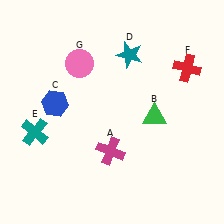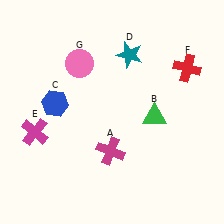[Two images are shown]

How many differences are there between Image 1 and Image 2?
There is 1 difference between the two images.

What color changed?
The cross (E) changed from teal in Image 1 to magenta in Image 2.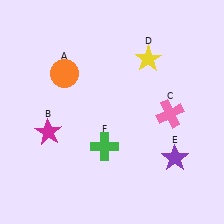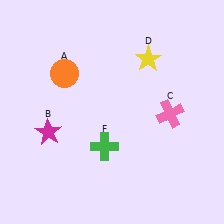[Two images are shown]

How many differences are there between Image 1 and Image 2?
There is 1 difference between the two images.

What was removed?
The purple star (E) was removed in Image 2.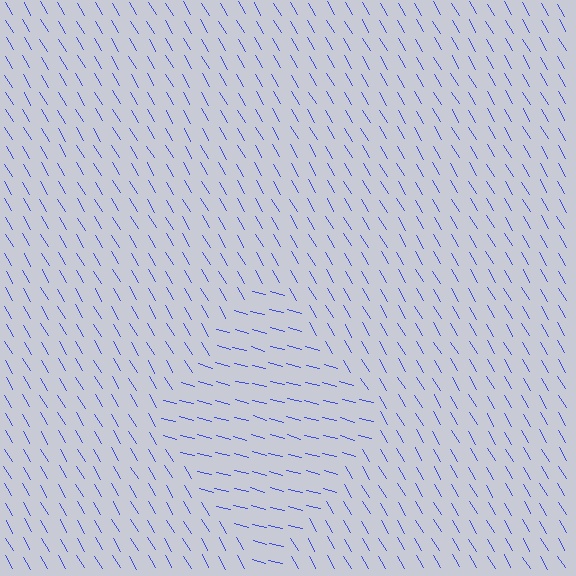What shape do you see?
I see a diamond.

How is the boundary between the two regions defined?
The boundary is defined purely by a change in line orientation (approximately 45 degrees difference). All lines are the same color and thickness.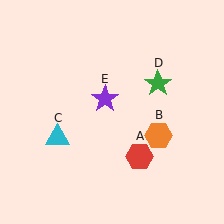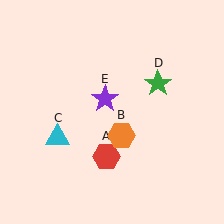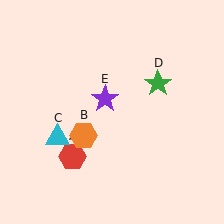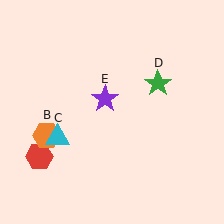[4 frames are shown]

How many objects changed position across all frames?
2 objects changed position: red hexagon (object A), orange hexagon (object B).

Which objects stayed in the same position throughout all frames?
Cyan triangle (object C) and green star (object D) and purple star (object E) remained stationary.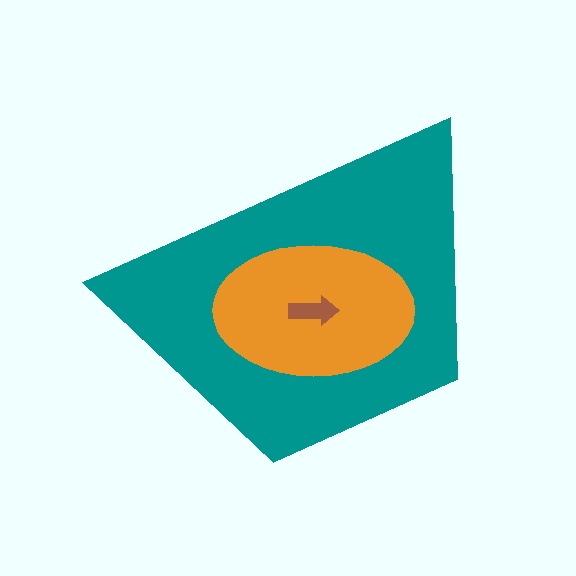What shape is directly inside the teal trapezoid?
The orange ellipse.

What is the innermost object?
The brown arrow.